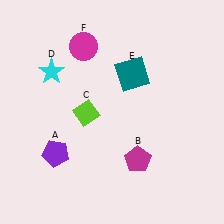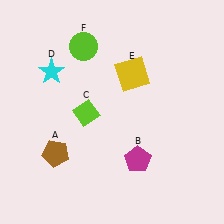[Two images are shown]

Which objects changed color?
A changed from purple to brown. E changed from teal to yellow. F changed from magenta to lime.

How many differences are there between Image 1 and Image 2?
There are 3 differences between the two images.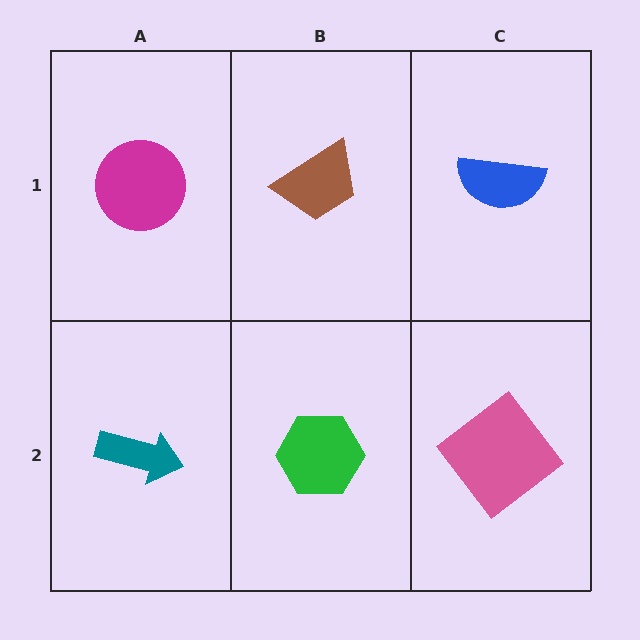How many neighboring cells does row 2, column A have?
2.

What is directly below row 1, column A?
A teal arrow.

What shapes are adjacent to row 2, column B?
A brown trapezoid (row 1, column B), a teal arrow (row 2, column A), a pink diamond (row 2, column C).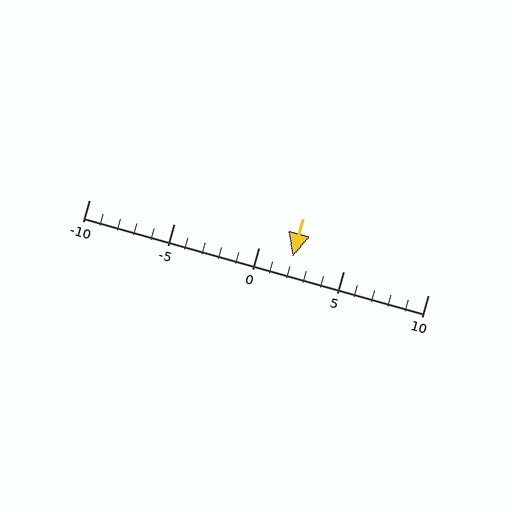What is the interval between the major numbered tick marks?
The major tick marks are spaced 5 units apart.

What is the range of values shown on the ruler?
The ruler shows values from -10 to 10.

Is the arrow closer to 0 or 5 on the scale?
The arrow is closer to 0.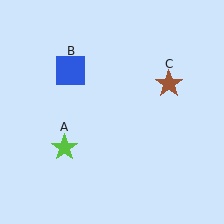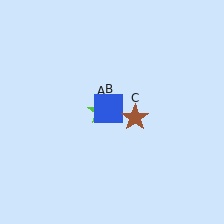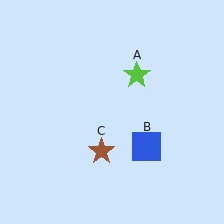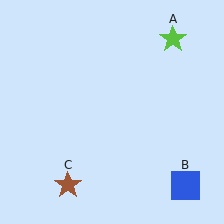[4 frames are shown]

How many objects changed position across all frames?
3 objects changed position: lime star (object A), blue square (object B), brown star (object C).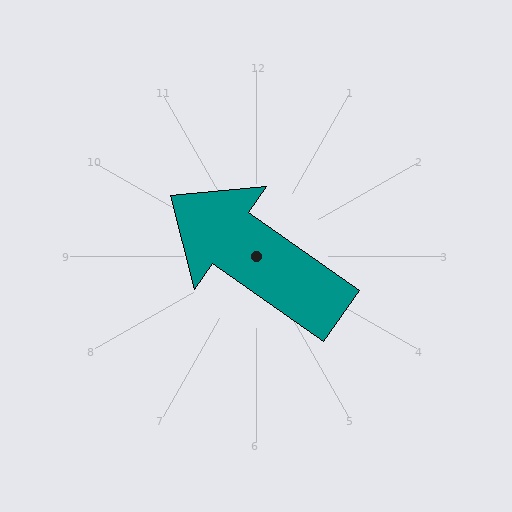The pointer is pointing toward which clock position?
Roughly 10 o'clock.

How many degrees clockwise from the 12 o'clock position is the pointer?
Approximately 305 degrees.